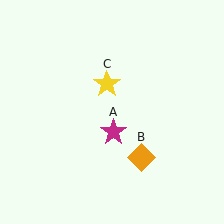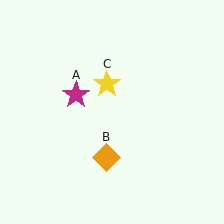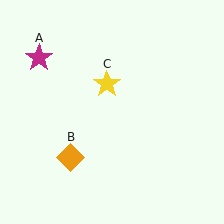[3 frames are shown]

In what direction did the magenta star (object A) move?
The magenta star (object A) moved up and to the left.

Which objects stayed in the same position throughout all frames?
Yellow star (object C) remained stationary.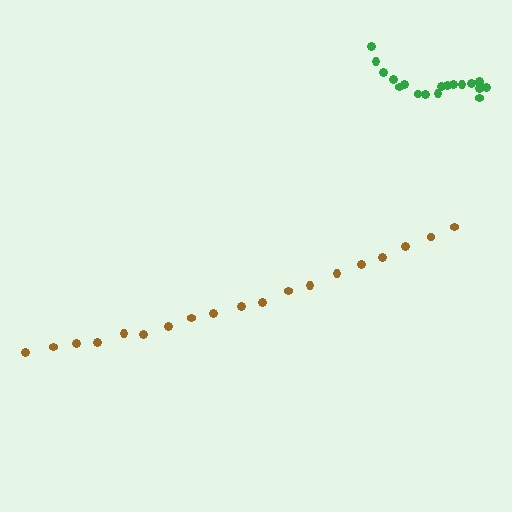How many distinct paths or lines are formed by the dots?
There are 2 distinct paths.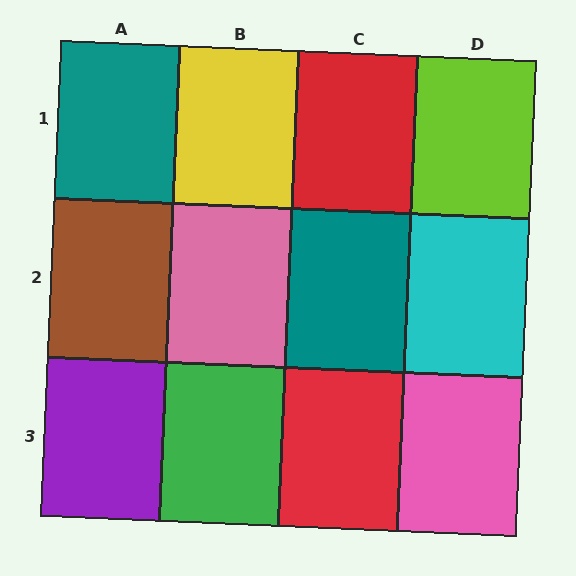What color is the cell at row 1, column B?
Yellow.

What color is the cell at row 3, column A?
Purple.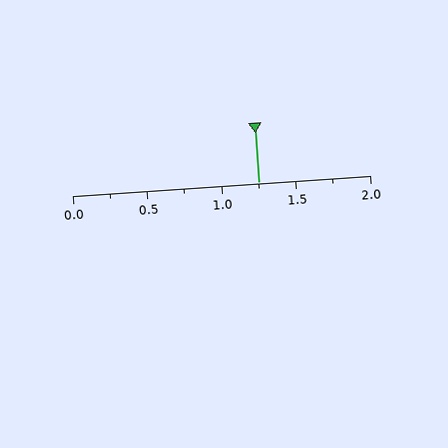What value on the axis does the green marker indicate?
The marker indicates approximately 1.25.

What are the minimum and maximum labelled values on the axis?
The axis runs from 0.0 to 2.0.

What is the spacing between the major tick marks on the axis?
The major ticks are spaced 0.5 apart.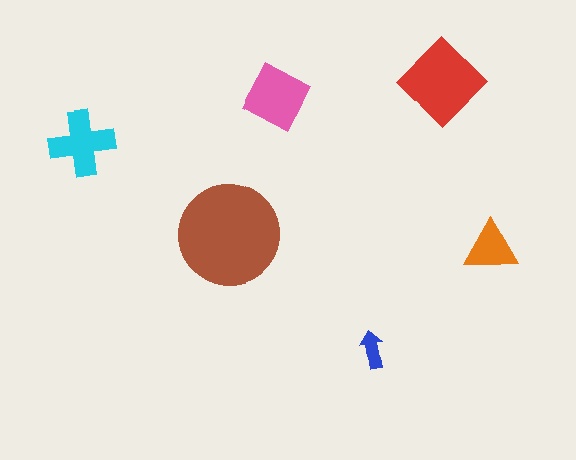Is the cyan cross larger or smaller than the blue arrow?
Larger.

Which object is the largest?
The brown circle.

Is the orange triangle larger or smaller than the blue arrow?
Larger.